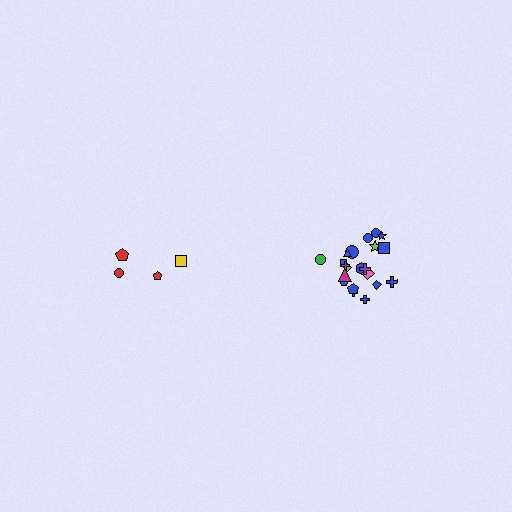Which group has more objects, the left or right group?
The right group.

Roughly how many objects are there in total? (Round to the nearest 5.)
Roughly 25 objects in total.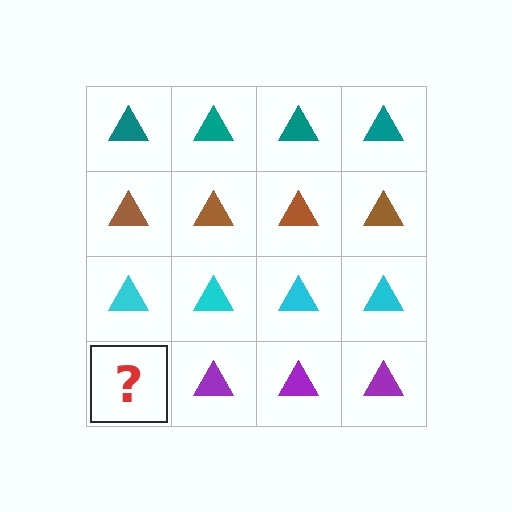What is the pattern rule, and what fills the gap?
The rule is that each row has a consistent color. The gap should be filled with a purple triangle.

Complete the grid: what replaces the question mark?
The question mark should be replaced with a purple triangle.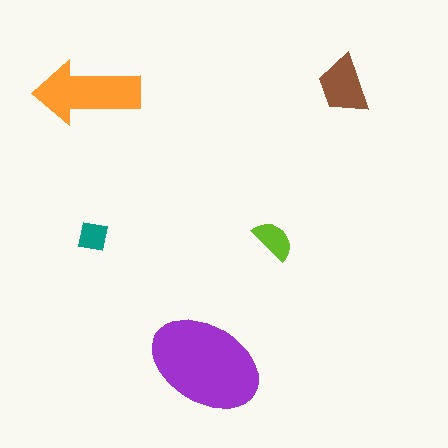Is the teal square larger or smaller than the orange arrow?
Smaller.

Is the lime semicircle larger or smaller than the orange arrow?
Smaller.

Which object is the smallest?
The teal square.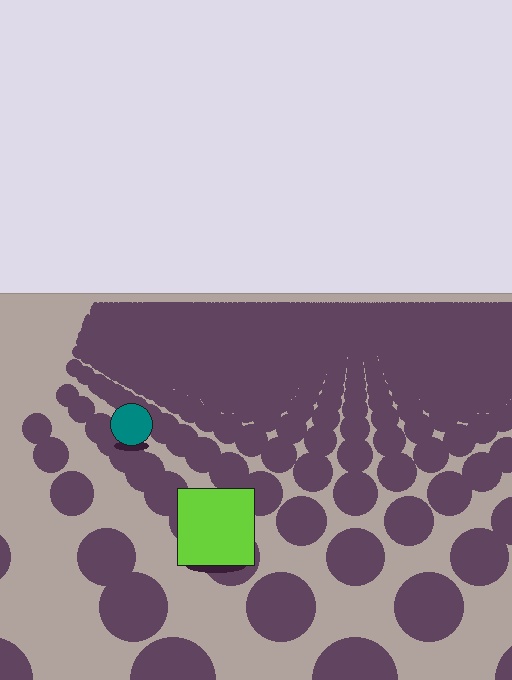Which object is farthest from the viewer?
The teal circle is farthest from the viewer. It appears smaller and the ground texture around it is denser.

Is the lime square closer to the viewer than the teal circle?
Yes. The lime square is closer — you can tell from the texture gradient: the ground texture is coarser near it.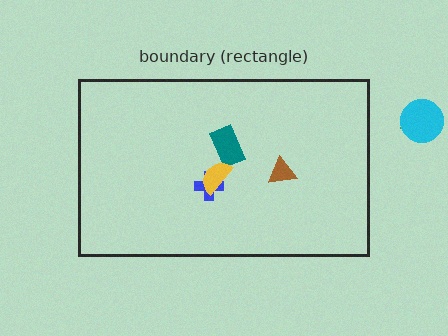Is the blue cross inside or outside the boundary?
Inside.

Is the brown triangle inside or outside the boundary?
Inside.